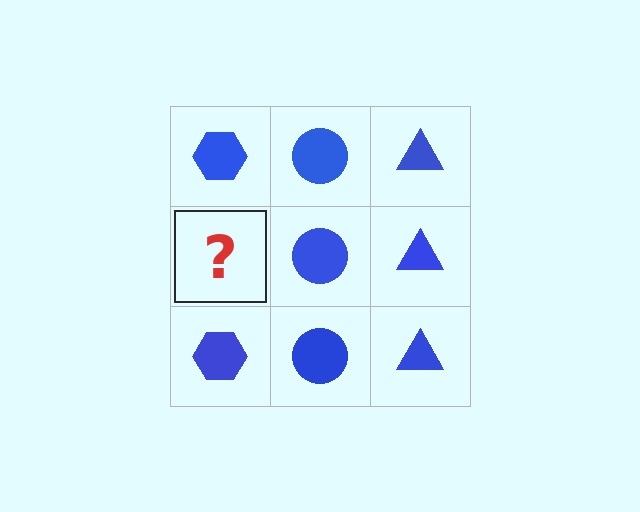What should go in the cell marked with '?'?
The missing cell should contain a blue hexagon.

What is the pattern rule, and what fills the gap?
The rule is that each column has a consistent shape. The gap should be filled with a blue hexagon.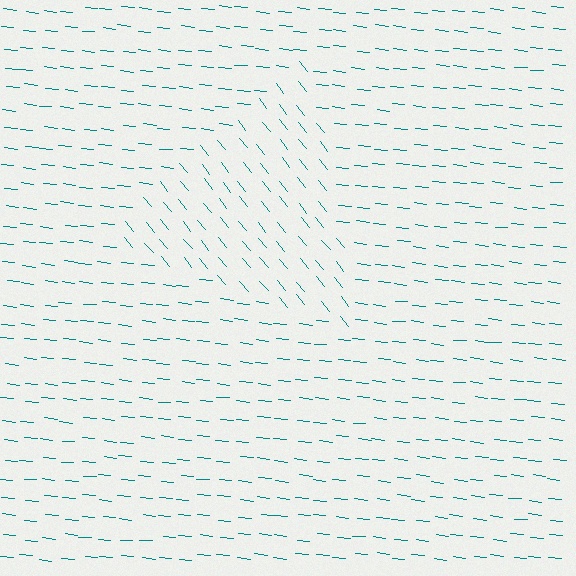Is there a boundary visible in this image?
Yes, there is a texture boundary formed by a change in line orientation.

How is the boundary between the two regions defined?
The boundary is defined purely by a change in line orientation (approximately 45 degrees difference). All lines are the same color and thickness.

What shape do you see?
I see a triangle.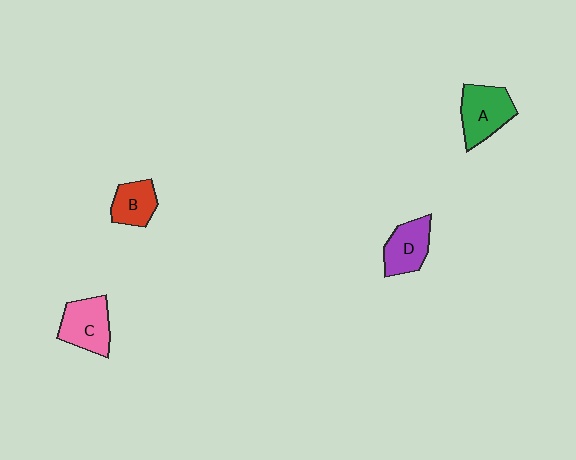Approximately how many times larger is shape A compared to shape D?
Approximately 1.2 times.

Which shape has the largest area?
Shape A (green).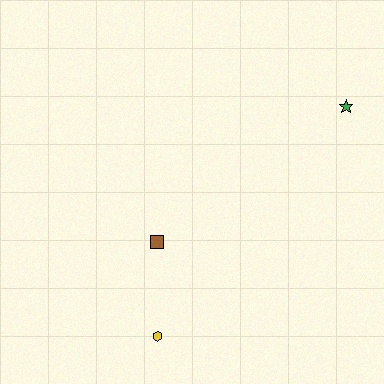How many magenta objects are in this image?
There are no magenta objects.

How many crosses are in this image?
There are no crosses.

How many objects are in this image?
There are 3 objects.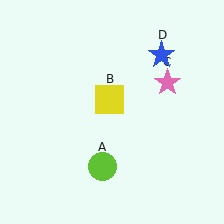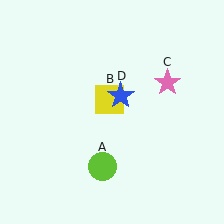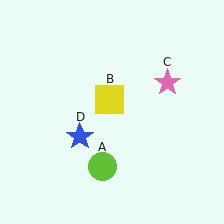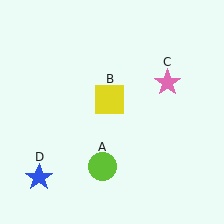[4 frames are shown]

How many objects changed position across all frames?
1 object changed position: blue star (object D).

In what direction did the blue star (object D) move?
The blue star (object D) moved down and to the left.